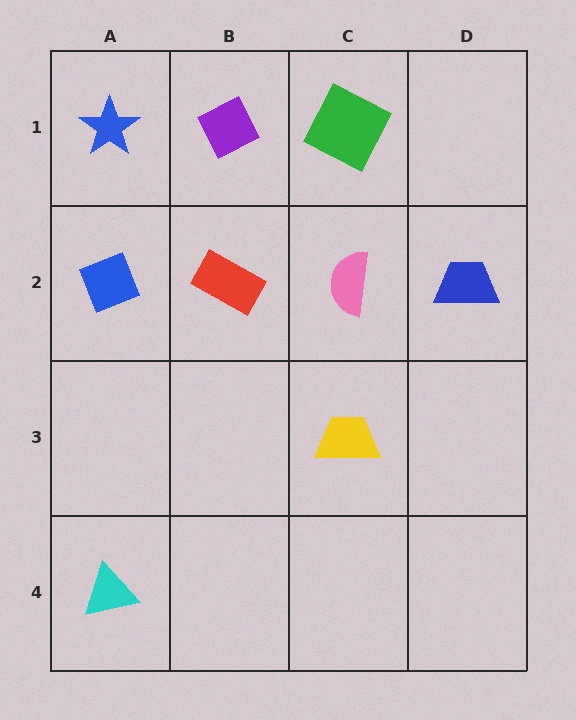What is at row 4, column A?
A cyan triangle.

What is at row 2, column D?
A blue trapezoid.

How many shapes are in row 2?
4 shapes.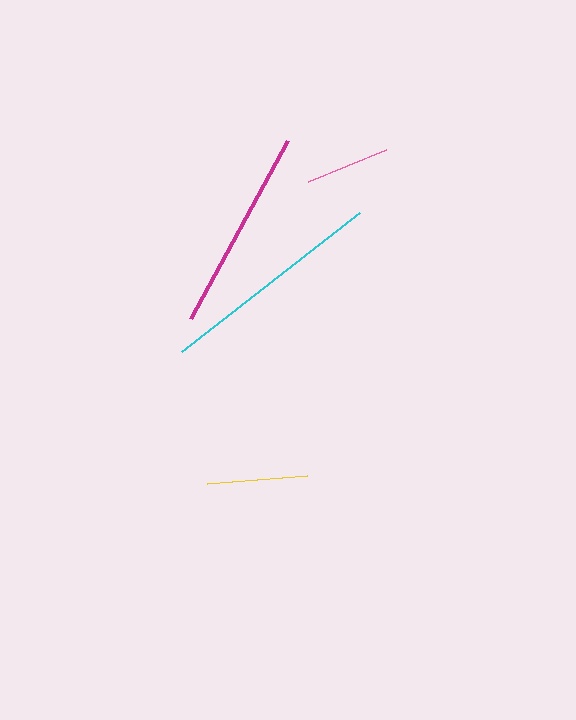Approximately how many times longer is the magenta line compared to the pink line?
The magenta line is approximately 2.4 times the length of the pink line.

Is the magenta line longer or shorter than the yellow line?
The magenta line is longer than the yellow line.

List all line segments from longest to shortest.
From longest to shortest: cyan, magenta, yellow, pink.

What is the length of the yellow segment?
The yellow segment is approximately 101 pixels long.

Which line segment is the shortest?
The pink line is the shortest at approximately 85 pixels.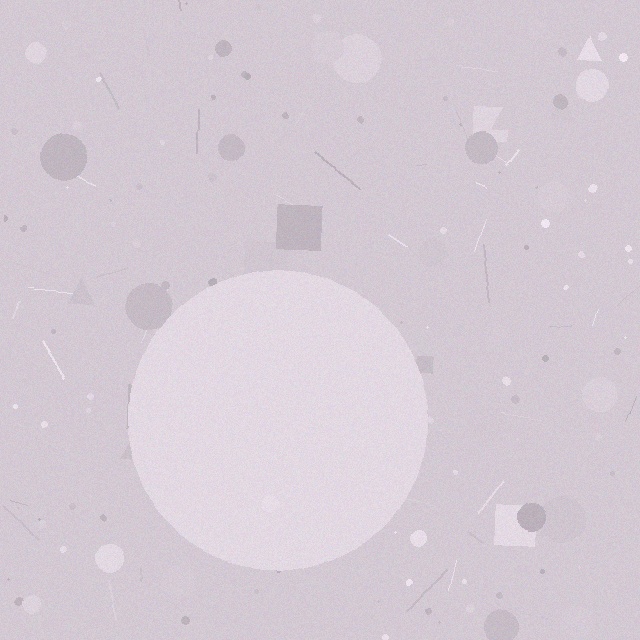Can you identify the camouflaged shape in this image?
The camouflaged shape is a circle.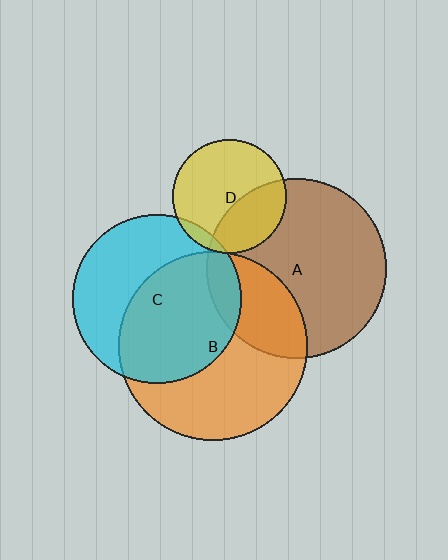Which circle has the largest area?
Circle B (orange).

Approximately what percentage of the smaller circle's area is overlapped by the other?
Approximately 30%.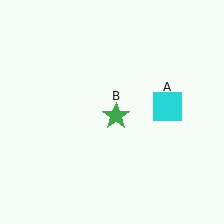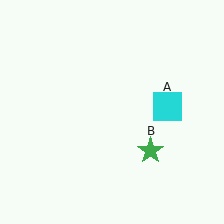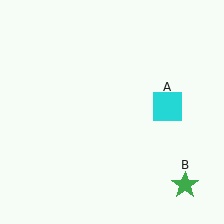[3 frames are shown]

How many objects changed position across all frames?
1 object changed position: green star (object B).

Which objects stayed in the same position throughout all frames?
Cyan square (object A) remained stationary.